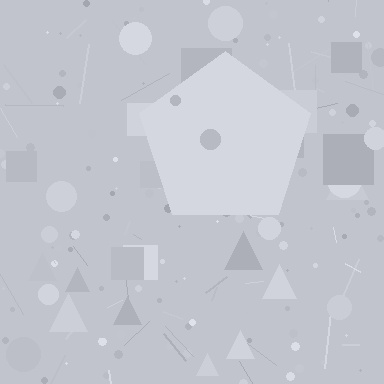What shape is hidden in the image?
A pentagon is hidden in the image.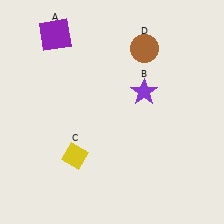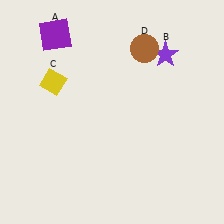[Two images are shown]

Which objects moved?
The objects that moved are: the purple star (B), the yellow diamond (C).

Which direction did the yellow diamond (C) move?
The yellow diamond (C) moved up.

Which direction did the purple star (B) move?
The purple star (B) moved up.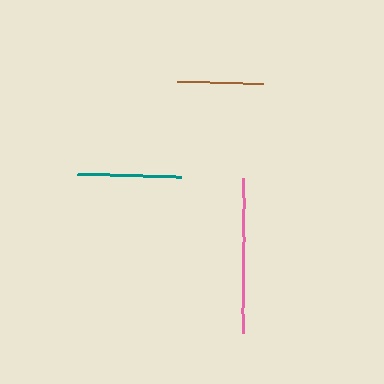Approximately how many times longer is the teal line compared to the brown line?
The teal line is approximately 1.2 times the length of the brown line.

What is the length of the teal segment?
The teal segment is approximately 104 pixels long.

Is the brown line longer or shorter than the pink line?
The pink line is longer than the brown line.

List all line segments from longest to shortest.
From longest to shortest: pink, teal, brown.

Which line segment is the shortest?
The brown line is the shortest at approximately 87 pixels.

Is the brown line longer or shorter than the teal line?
The teal line is longer than the brown line.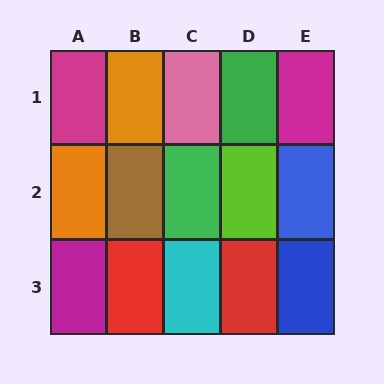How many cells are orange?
2 cells are orange.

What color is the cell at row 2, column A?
Orange.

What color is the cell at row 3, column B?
Red.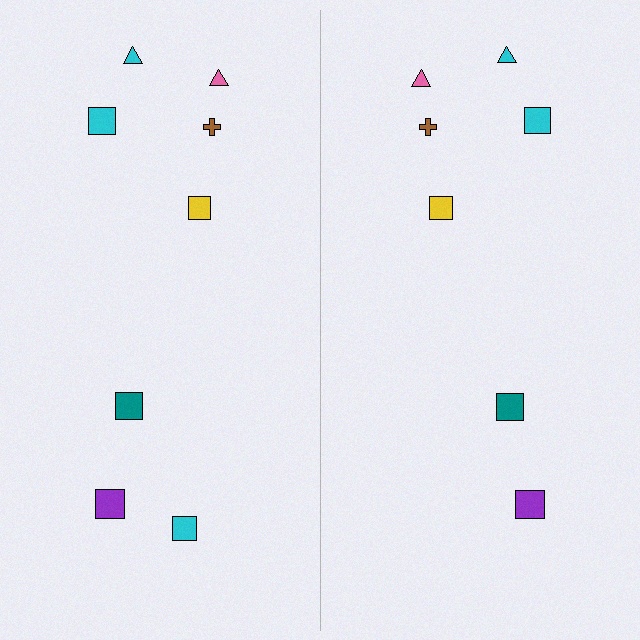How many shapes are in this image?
There are 15 shapes in this image.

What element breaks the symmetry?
A cyan square is missing from the right side.